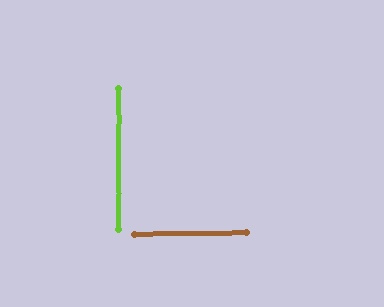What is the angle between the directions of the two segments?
Approximately 89 degrees.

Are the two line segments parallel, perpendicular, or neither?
Perpendicular — they meet at approximately 89°.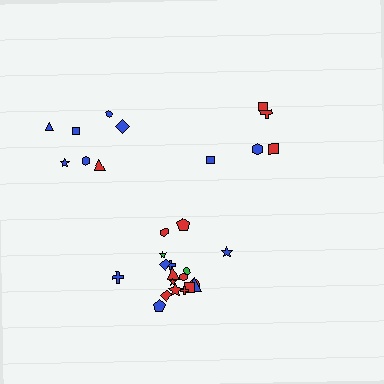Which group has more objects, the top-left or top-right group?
The top-left group.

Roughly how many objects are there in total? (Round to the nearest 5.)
Roughly 30 objects in total.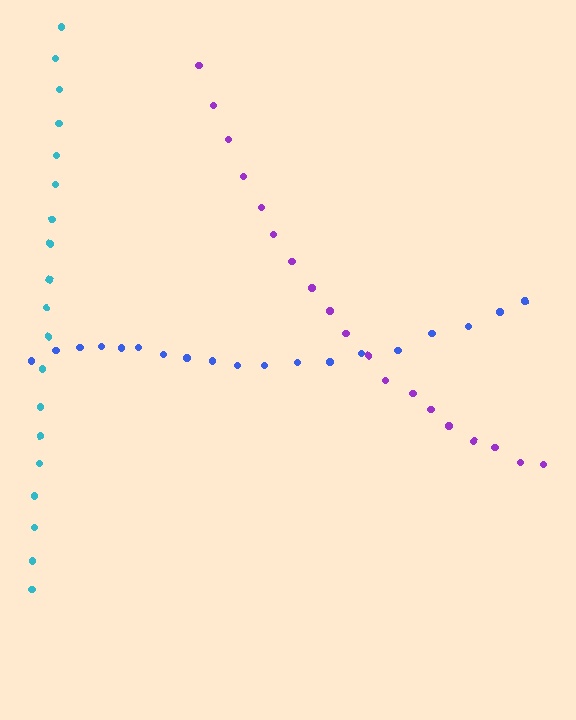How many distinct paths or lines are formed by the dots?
There are 3 distinct paths.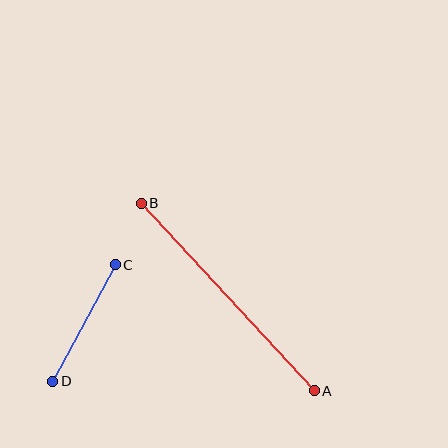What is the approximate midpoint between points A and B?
The midpoint is at approximately (228, 297) pixels.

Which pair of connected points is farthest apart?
Points A and B are farthest apart.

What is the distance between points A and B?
The distance is approximately 255 pixels.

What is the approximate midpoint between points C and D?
The midpoint is at approximately (84, 323) pixels.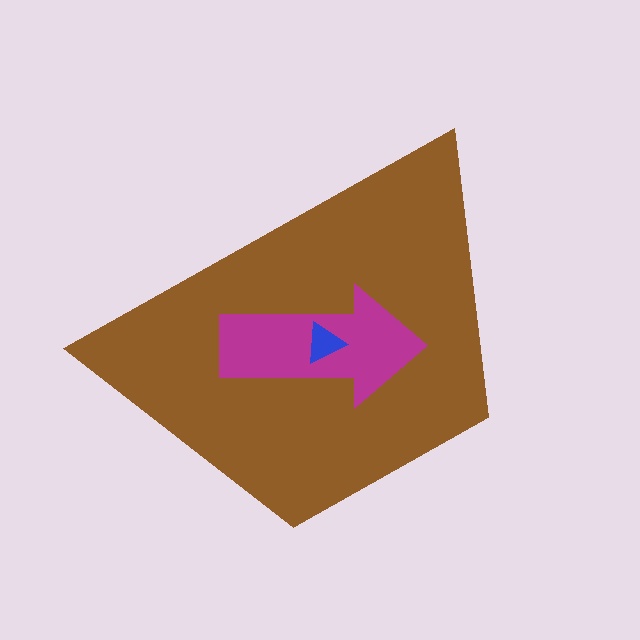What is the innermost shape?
The blue triangle.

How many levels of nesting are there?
3.